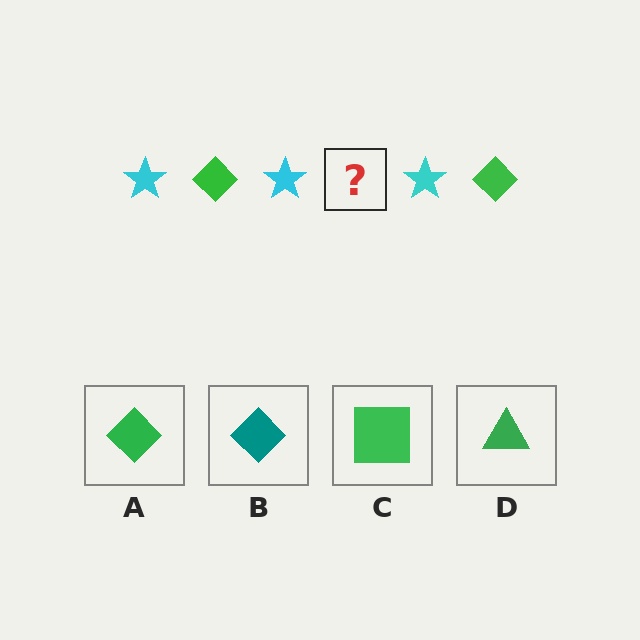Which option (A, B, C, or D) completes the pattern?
A.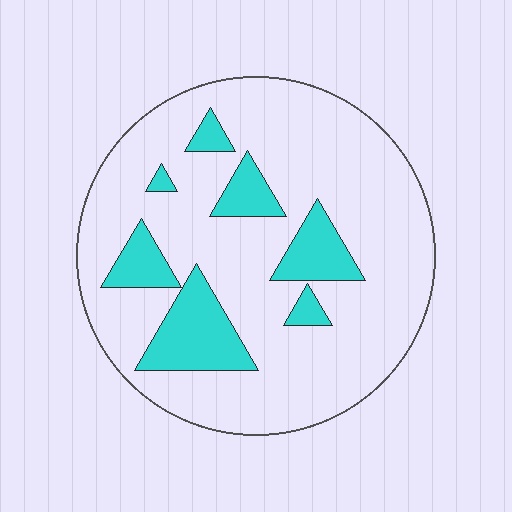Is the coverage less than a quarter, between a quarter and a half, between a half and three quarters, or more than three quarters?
Less than a quarter.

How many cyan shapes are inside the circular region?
7.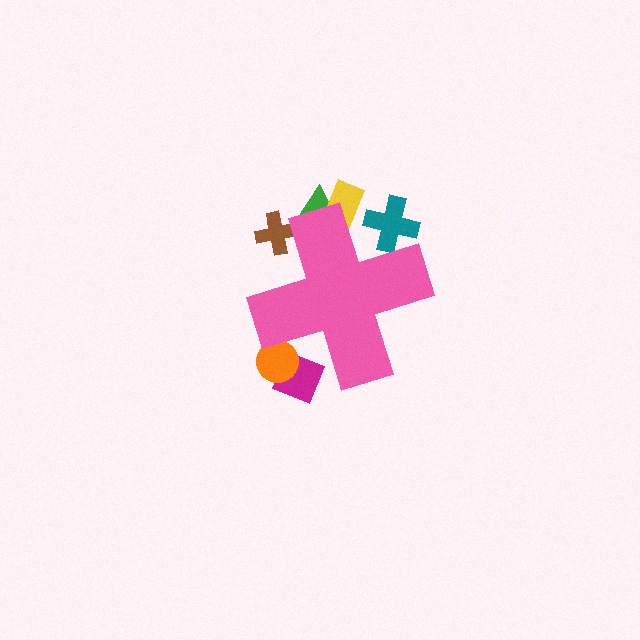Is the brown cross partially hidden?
Yes, the brown cross is partially hidden behind the pink cross.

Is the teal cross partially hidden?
Yes, the teal cross is partially hidden behind the pink cross.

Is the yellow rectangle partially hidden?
Yes, the yellow rectangle is partially hidden behind the pink cross.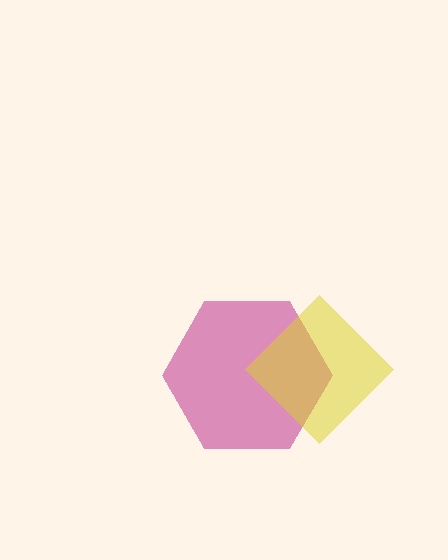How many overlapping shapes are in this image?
There are 2 overlapping shapes in the image.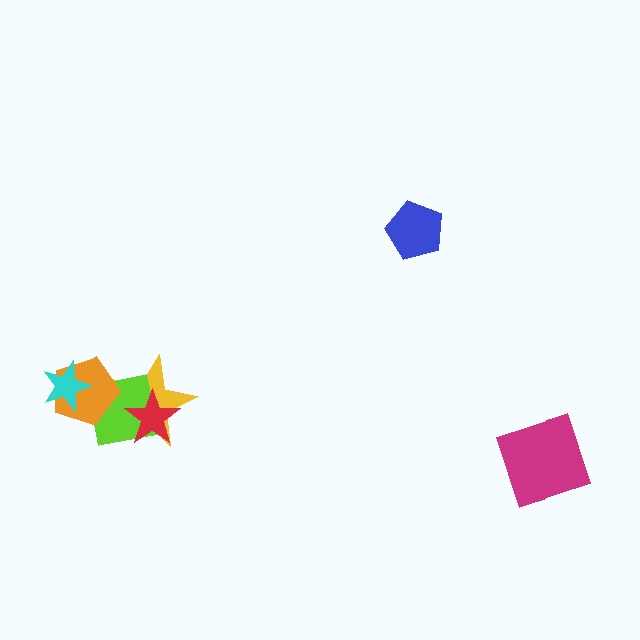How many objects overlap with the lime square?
3 objects overlap with the lime square.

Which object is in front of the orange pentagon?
The cyan star is in front of the orange pentagon.